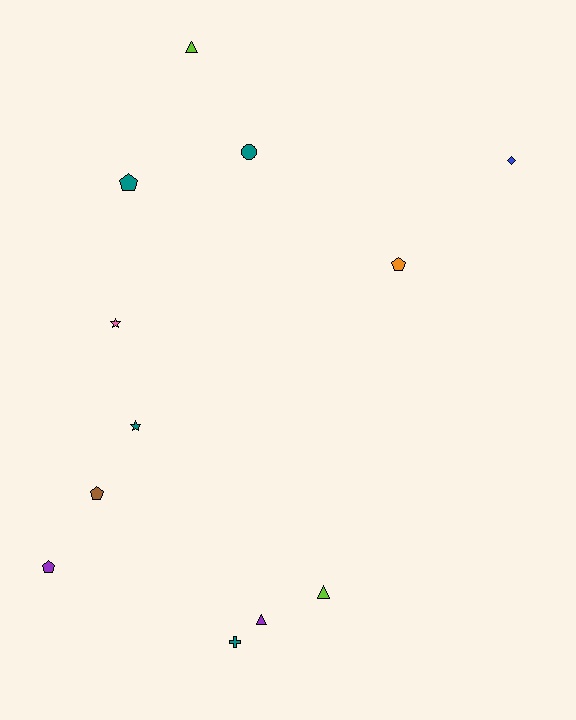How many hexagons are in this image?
There are no hexagons.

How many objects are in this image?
There are 12 objects.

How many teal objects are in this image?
There are 4 teal objects.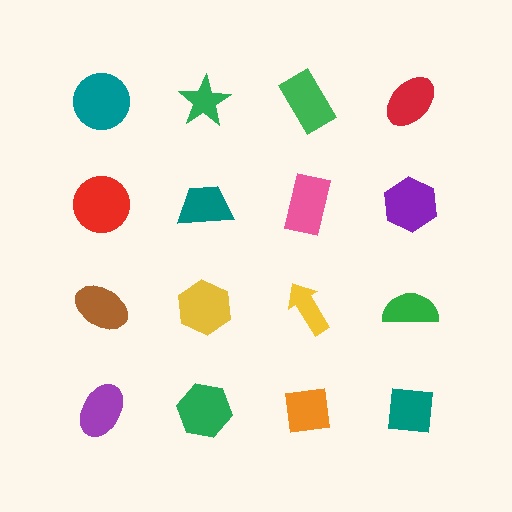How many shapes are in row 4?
4 shapes.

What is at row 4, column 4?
A teal square.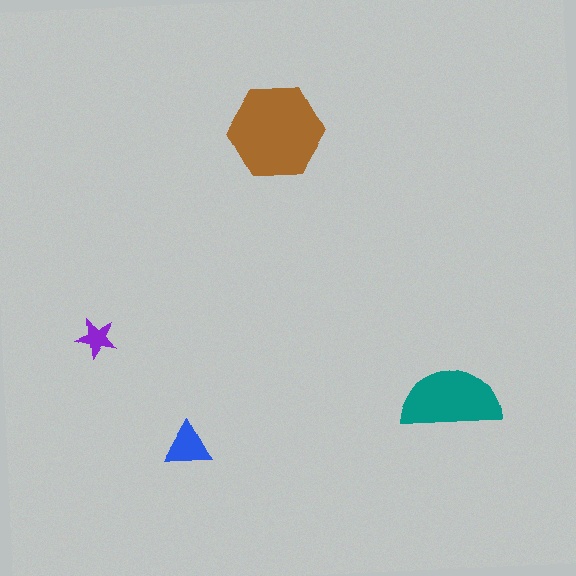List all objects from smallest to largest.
The purple star, the blue triangle, the teal semicircle, the brown hexagon.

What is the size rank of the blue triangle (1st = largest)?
3rd.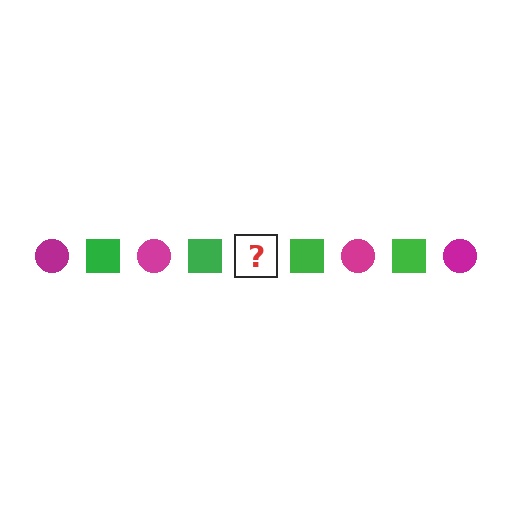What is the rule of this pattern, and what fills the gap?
The rule is that the pattern alternates between magenta circle and green square. The gap should be filled with a magenta circle.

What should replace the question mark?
The question mark should be replaced with a magenta circle.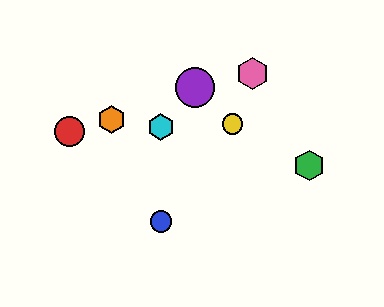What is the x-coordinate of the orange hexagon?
The orange hexagon is at x≈111.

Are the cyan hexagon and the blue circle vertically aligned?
Yes, both are at x≈161.